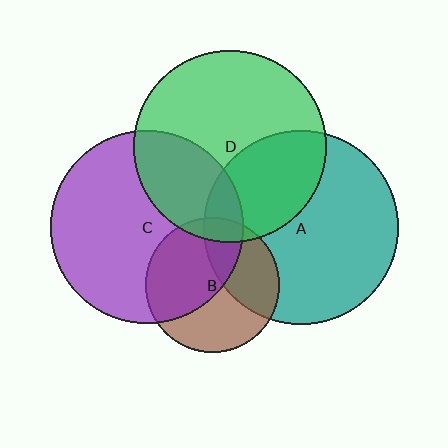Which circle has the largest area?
Circle A (teal).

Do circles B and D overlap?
Yes.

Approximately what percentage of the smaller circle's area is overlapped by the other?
Approximately 10%.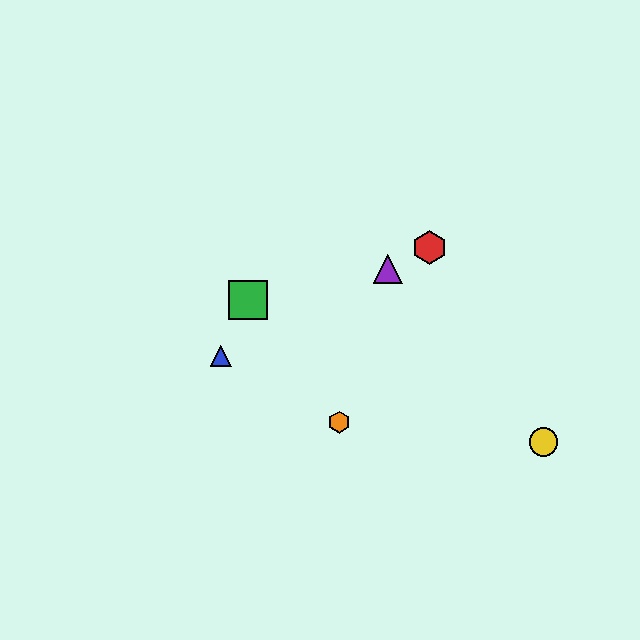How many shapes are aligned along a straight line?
3 shapes (the red hexagon, the blue triangle, the purple triangle) are aligned along a straight line.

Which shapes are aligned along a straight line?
The red hexagon, the blue triangle, the purple triangle are aligned along a straight line.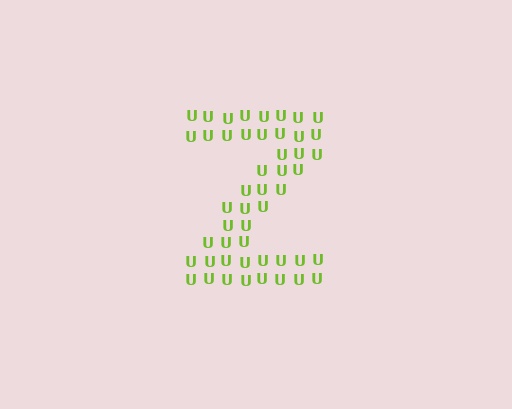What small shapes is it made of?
It is made of small letter U's.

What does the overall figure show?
The overall figure shows the letter Z.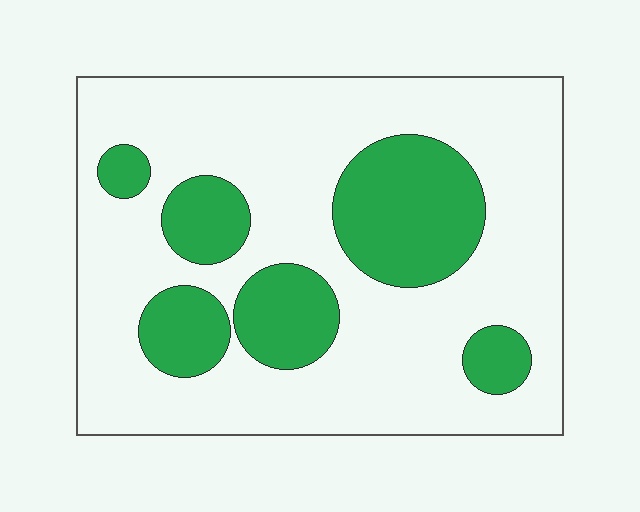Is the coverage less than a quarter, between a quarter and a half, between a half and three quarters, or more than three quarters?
Between a quarter and a half.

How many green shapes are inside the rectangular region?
6.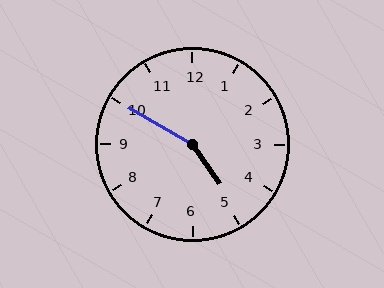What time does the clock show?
4:50.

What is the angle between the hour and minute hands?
Approximately 155 degrees.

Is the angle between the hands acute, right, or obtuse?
It is obtuse.